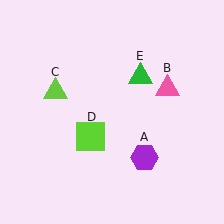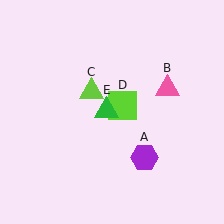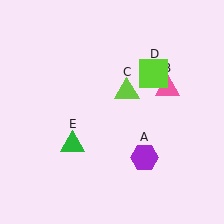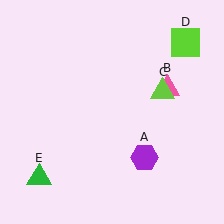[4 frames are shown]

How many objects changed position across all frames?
3 objects changed position: lime triangle (object C), lime square (object D), green triangle (object E).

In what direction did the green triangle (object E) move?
The green triangle (object E) moved down and to the left.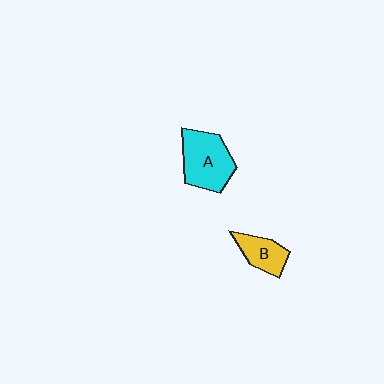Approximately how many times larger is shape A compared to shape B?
Approximately 1.7 times.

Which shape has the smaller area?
Shape B (yellow).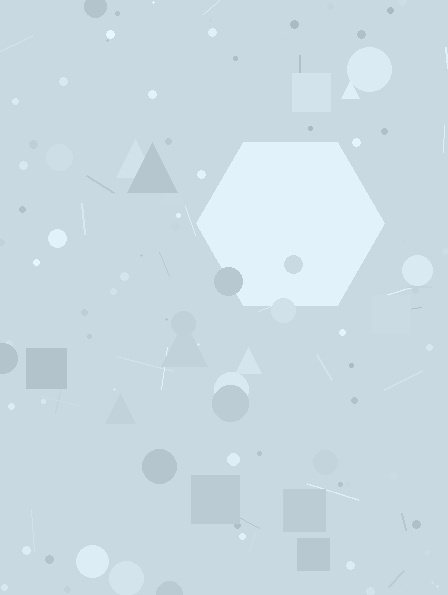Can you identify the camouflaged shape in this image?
The camouflaged shape is a hexagon.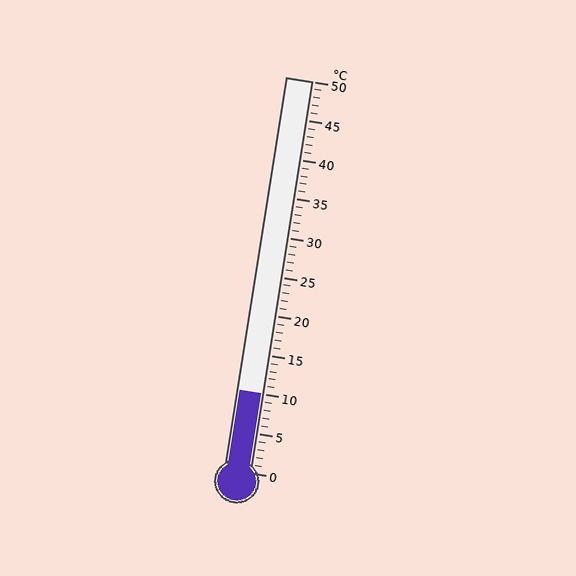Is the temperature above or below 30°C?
The temperature is below 30°C.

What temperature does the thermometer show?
The thermometer shows approximately 10°C.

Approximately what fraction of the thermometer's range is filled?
The thermometer is filled to approximately 20% of its range.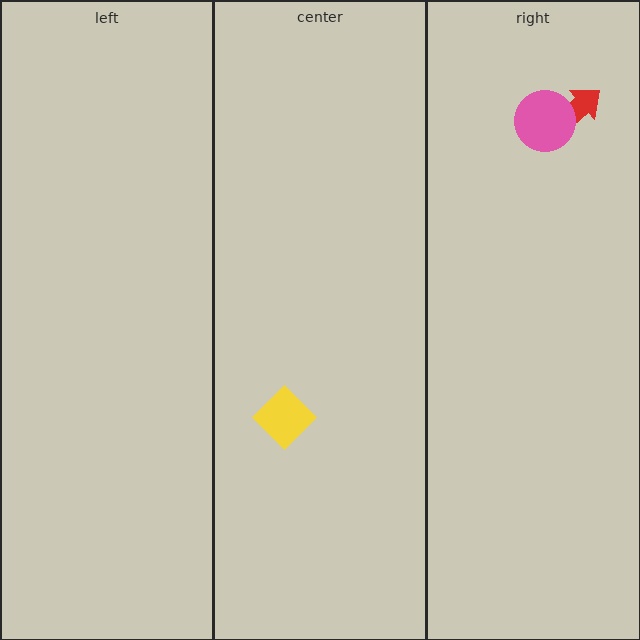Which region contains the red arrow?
The right region.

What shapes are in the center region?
The yellow diamond.